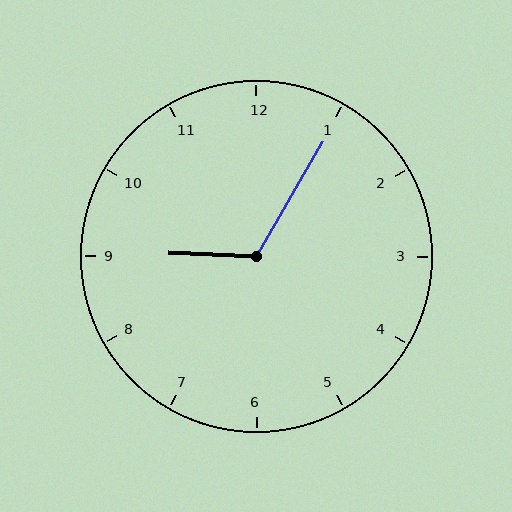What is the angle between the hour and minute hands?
Approximately 118 degrees.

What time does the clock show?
9:05.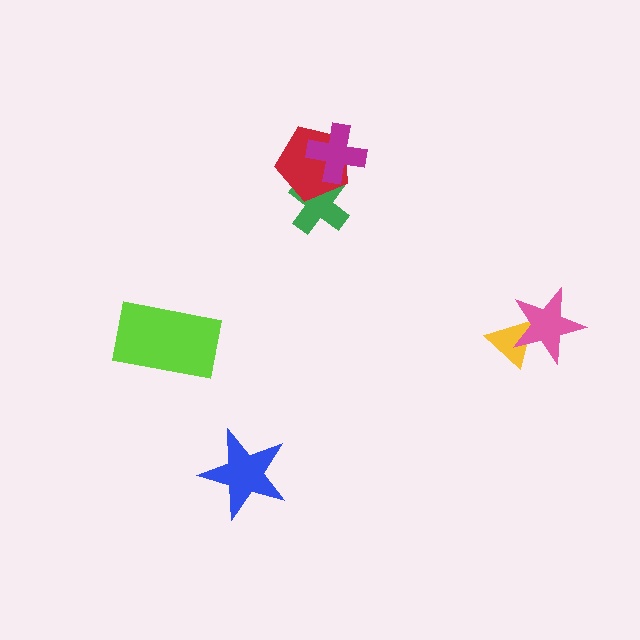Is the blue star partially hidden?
No, no other shape covers it.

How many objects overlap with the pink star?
1 object overlaps with the pink star.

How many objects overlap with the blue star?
0 objects overlap with the blue star.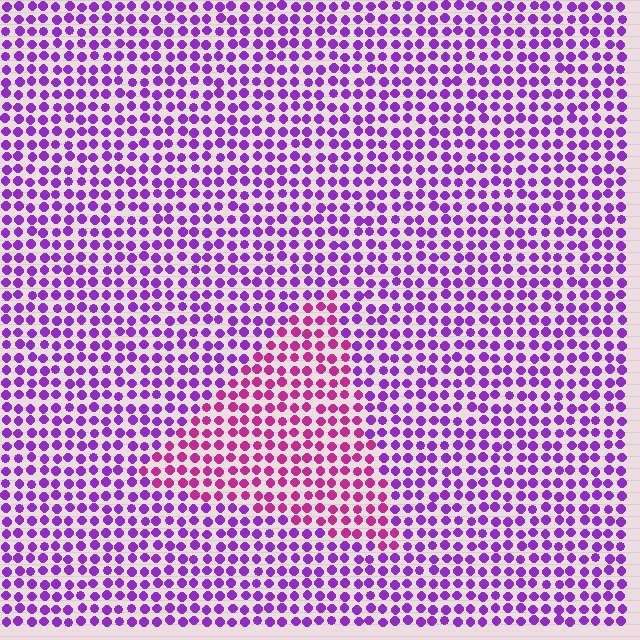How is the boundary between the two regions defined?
The boundary is defined purely by a slight shift in hue (about 38 degrees). Spacing, size, and orientation are identical on both sides.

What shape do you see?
I see a triangle.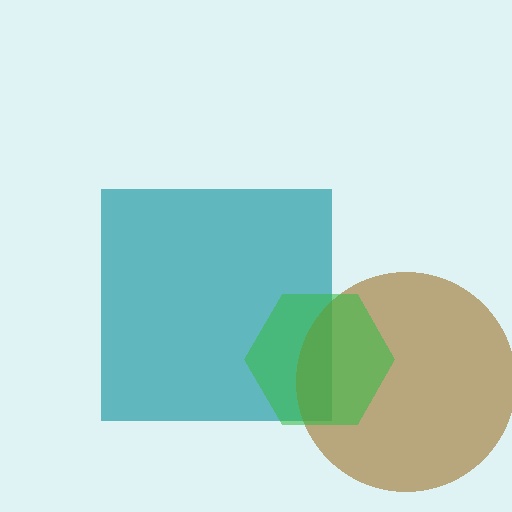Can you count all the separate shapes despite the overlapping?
Yes, there are 3 separate shapes.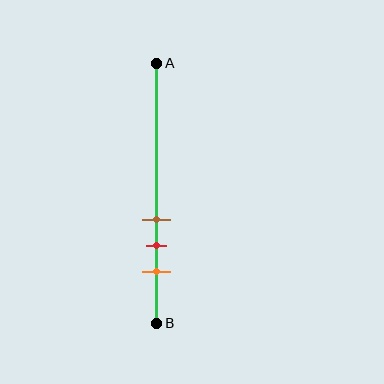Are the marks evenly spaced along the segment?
Yes, the marks are approximately evenly spaced.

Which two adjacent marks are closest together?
The brown and red marks are the closest adjacent pair.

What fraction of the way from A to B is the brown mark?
The brown mark is approximately 60% (0.6) of the way from A to B.